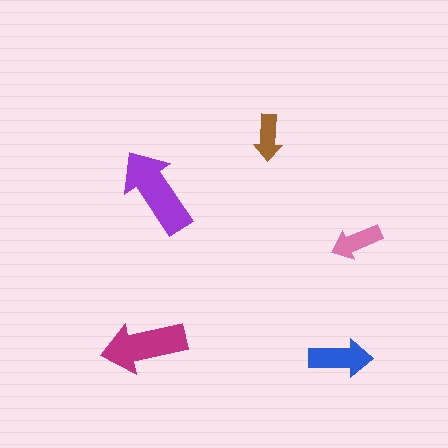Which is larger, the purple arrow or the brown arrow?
The purple one.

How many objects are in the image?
There are 5 objects in the image.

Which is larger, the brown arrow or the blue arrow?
The blue one.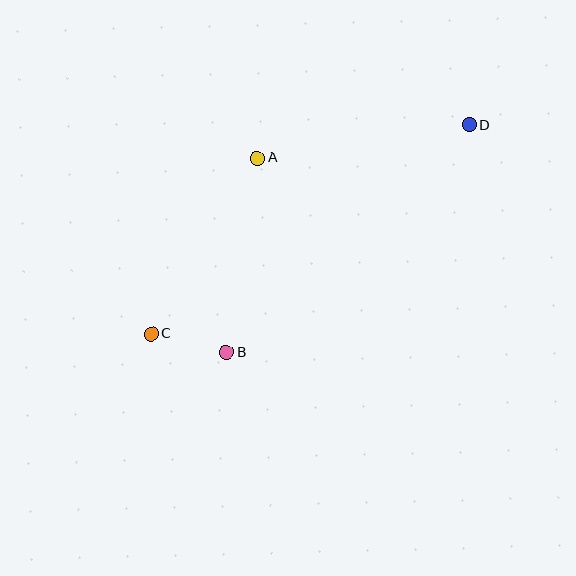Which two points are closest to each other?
Points B and C are closest to each other.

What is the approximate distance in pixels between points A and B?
The distance between A and B is approximately 197 pixels.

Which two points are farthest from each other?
Points C and D are farthest from each other.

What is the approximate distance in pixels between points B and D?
The distance between B and D is approximately 332 pixels.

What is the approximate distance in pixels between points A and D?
The distance between A and D is approximately 214 pixels.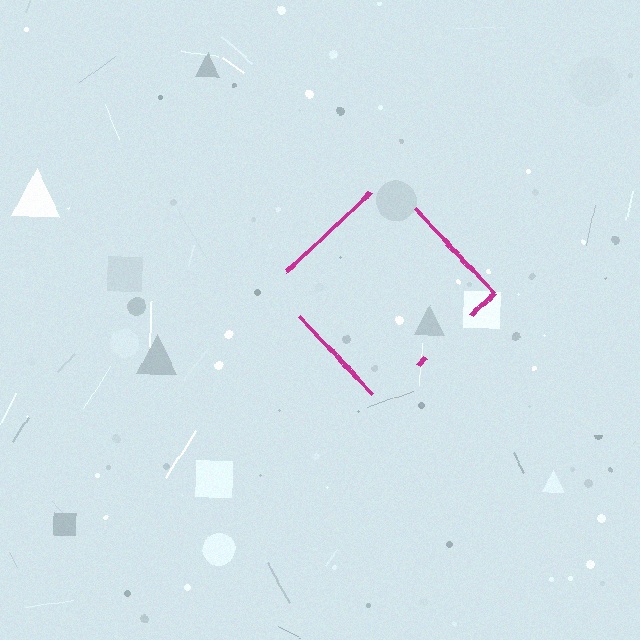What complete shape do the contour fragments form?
The contour fragments form a diamond.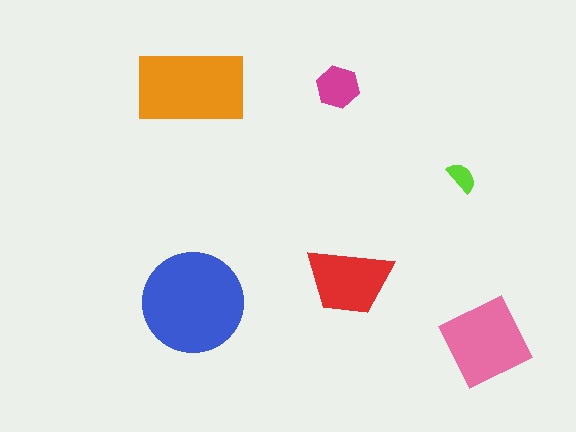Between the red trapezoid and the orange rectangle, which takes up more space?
The orange rectangle.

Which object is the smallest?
The lime semicircle.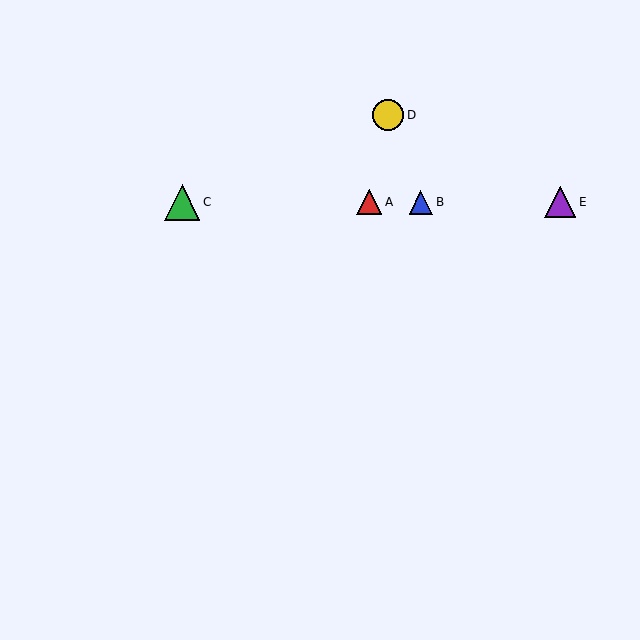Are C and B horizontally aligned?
Yes, both are at y≈202.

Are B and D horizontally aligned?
No, B is at y≈202 and D is at y≈115.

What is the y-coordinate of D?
Object D is at y≈115.